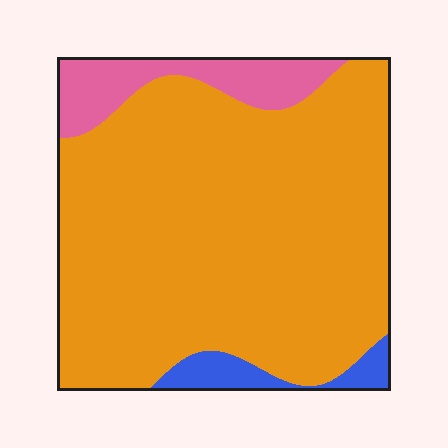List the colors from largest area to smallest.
From largest to smallest: orange, pink, blue.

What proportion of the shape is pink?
Pink takes up about one tenth (1/10) of the shape.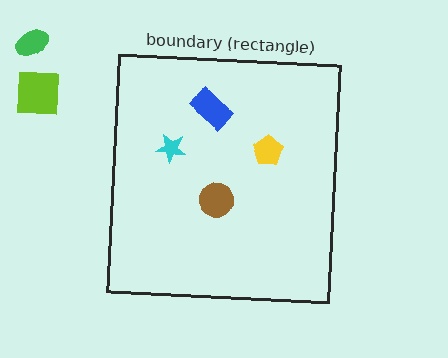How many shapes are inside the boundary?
4 inside, 2 outside.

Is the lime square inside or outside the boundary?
Outside.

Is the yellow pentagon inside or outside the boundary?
Inside.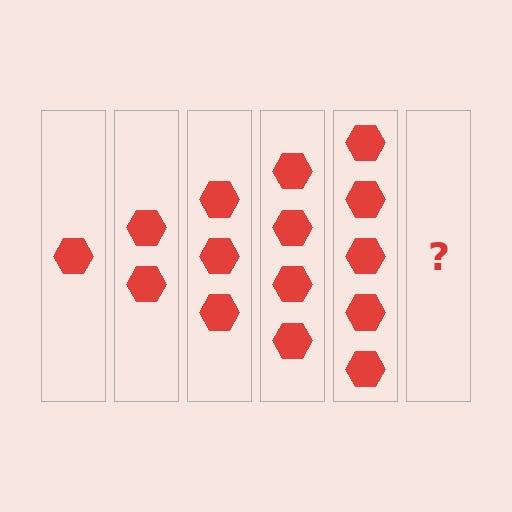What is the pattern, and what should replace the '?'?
The pattern is that each step adds one more hexagon. The '?' should be 6 hexagons.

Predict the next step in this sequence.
The next step is 6 hexagons.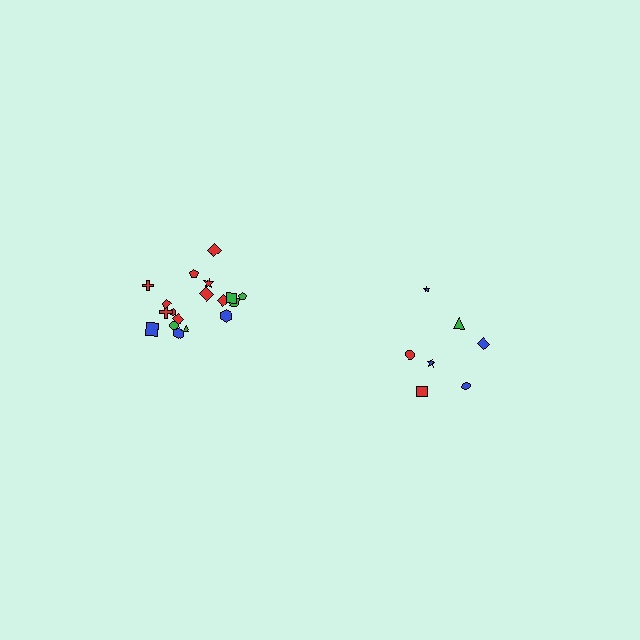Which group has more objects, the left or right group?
The left group.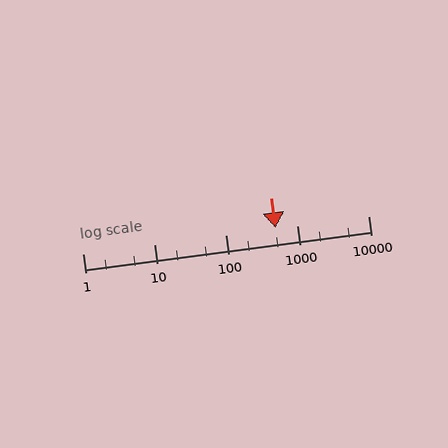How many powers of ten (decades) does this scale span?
The scale spans 4 decades, from 1 to 10000.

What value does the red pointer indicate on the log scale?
The pointer indicates approximately 510.